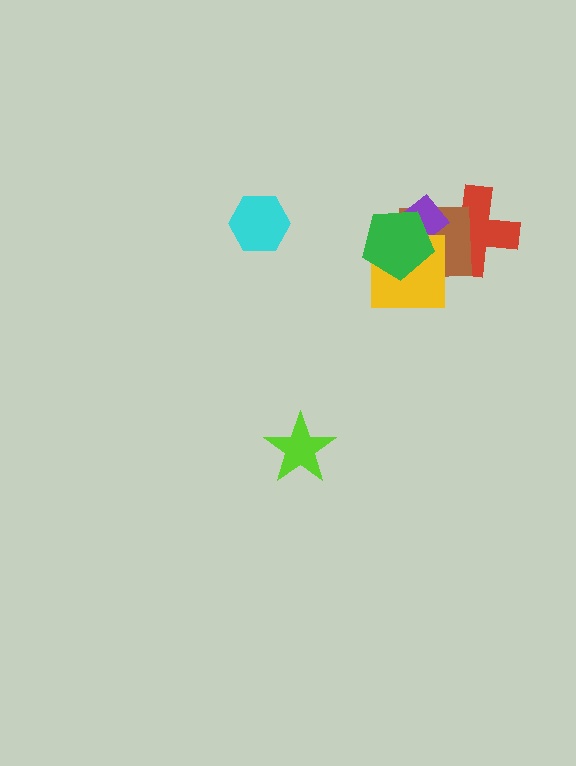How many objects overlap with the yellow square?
3 objects overlap with the yellow square.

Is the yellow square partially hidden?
Yes, it is partially covered by another shape.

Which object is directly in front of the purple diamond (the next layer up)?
The yellow square is directly in front of the purple diamond.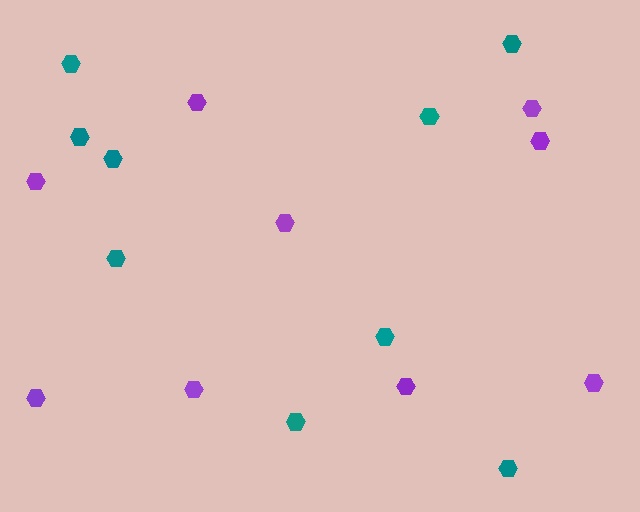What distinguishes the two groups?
There are 2 groups: one group of teal hexagons (9) and one group of purple hexagons (9).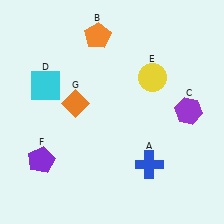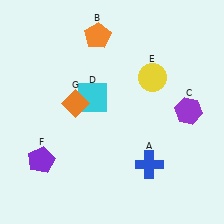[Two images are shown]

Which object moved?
The cyan square (D) moved right.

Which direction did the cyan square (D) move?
The cyan square (D) moved right.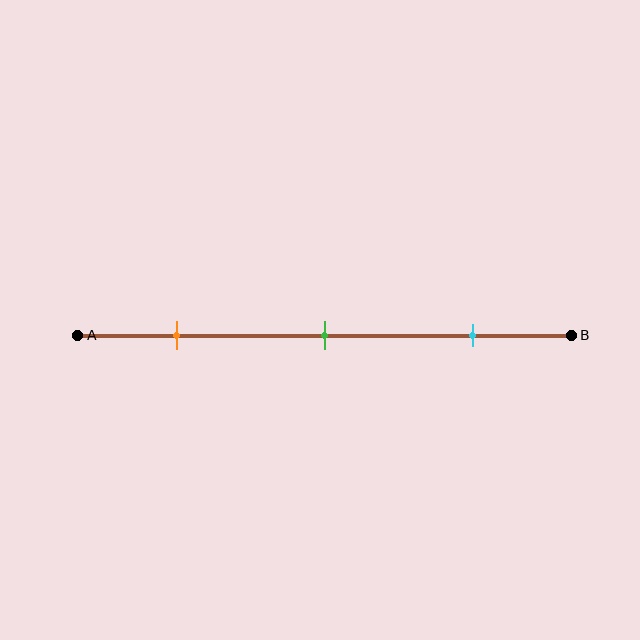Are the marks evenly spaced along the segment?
Yes, the marks are approximately evenly spaced.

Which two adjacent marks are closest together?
The orange and green marks are the closest adjacent pair.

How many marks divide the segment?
There are 3 marks dividing the segment.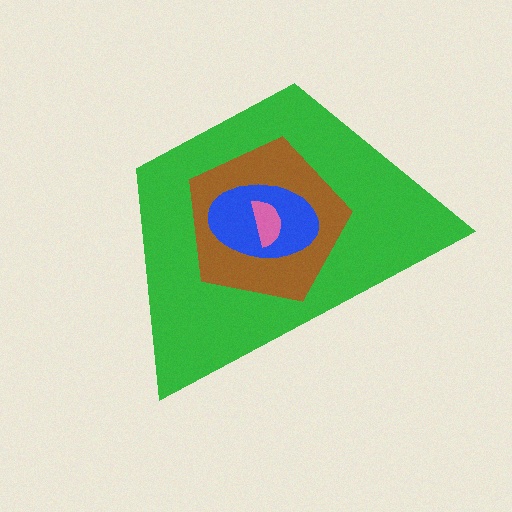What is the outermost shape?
The green trapezoid.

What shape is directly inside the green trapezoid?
The brown pentagon.